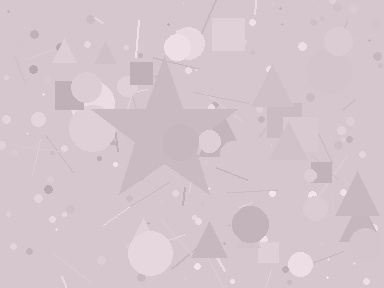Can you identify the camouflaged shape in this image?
The camouflaged shape is a star.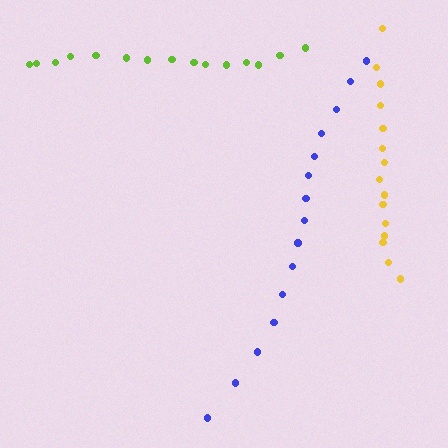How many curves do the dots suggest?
There are 3 distinct paths.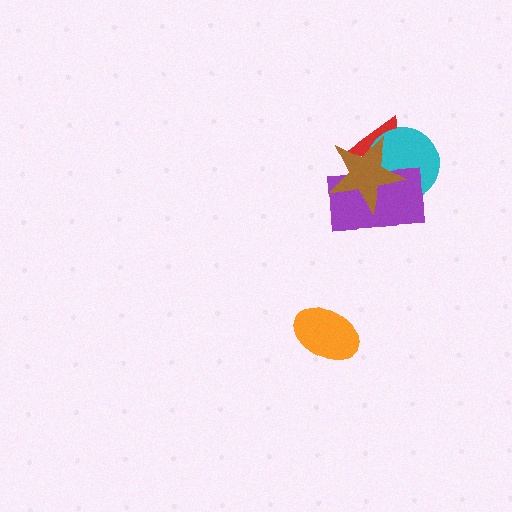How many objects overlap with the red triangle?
3 objects overlap with the red triangle.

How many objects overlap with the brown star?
3 objects overlap with the brown star.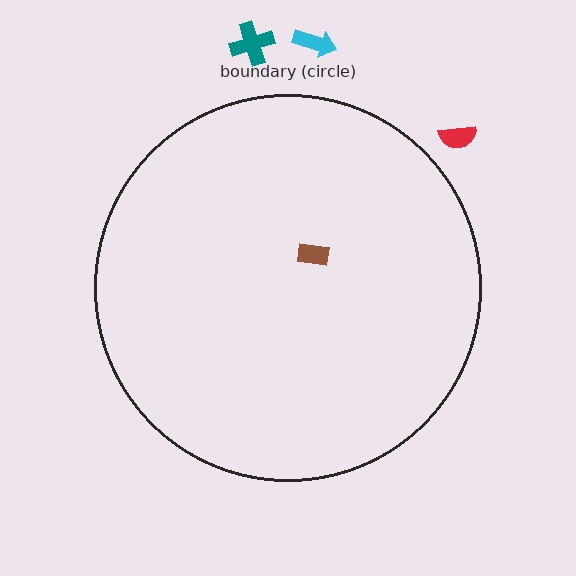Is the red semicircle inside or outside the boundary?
Outside.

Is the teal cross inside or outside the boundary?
Outside.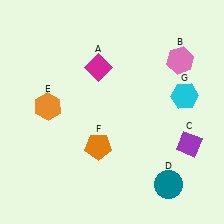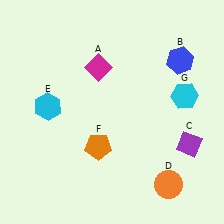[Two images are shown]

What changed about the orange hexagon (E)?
In Image 1, E is orange. In Image 2, it changed to cyan.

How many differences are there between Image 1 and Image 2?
There are 3 differences between the two images.